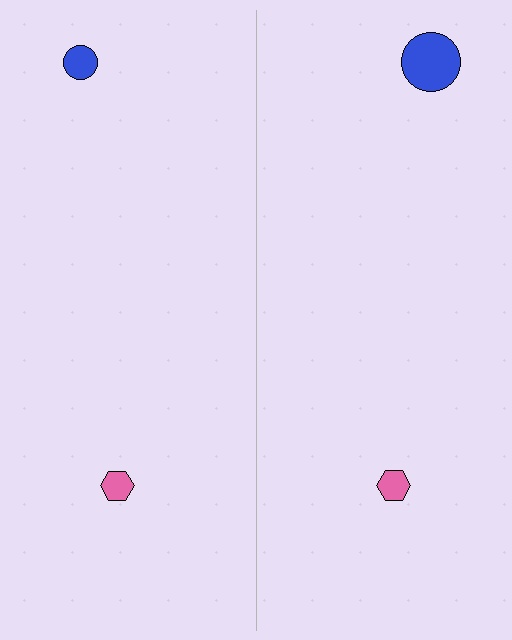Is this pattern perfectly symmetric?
No, the pattern is not perfectly symmetric. The blue circle on the right side has a different size than its mirror counterpart.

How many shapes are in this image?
There are 4 shapes in this image.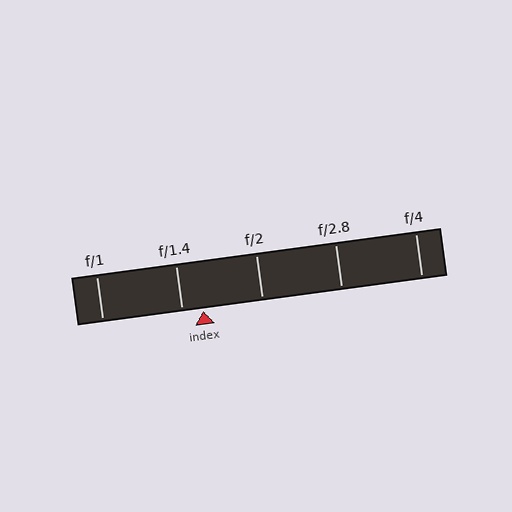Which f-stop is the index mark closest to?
The index mark is closest to f/1.4.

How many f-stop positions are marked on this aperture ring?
There are 5 f-stop positions marked.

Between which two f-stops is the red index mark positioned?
The index mark is between f/1.4 and f/2.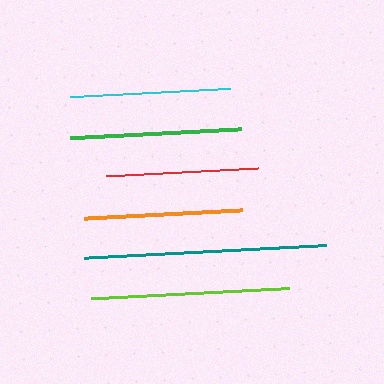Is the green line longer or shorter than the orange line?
The green line is longer than the orange line.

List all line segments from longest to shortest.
From longest to shortest: teal, lime, green, cyan, orange, red.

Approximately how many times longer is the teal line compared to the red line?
The teal line is approximately 1.6 times the length of the red line.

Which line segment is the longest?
The teal line is the longest at approximately 241 pixels.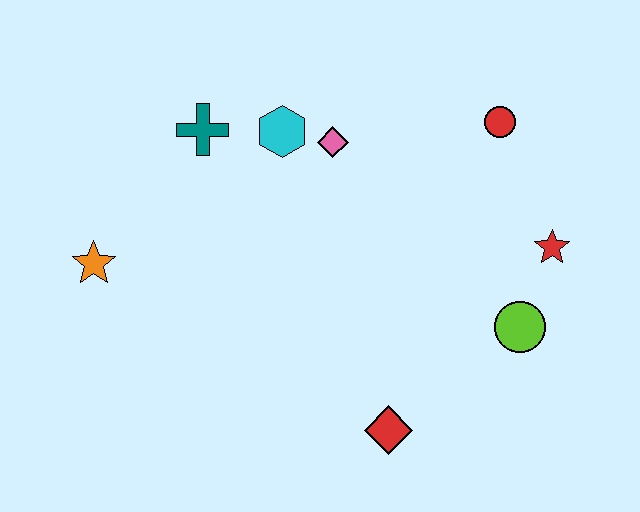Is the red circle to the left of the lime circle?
Yes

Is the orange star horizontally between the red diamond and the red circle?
No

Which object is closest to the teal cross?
The cyan hexagon is closest to the teal cross.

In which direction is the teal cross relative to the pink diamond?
The teal cross is to the left of the pink diamond.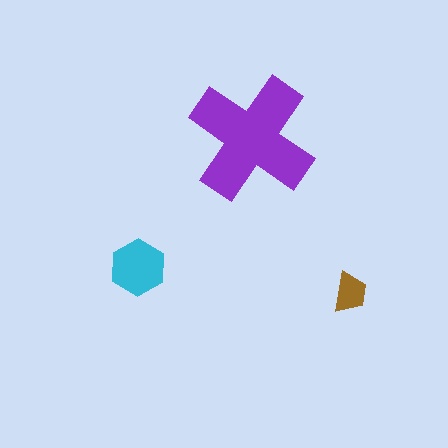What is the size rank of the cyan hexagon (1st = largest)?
2nd.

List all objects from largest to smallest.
The purple cross, the cyan hexagon, the brown trapezoid.